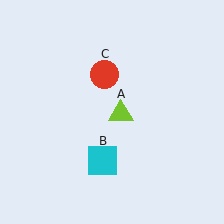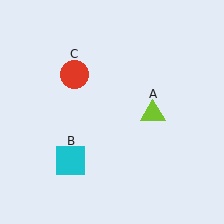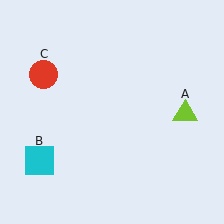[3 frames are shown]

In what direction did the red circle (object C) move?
The red circle (object C) moved left.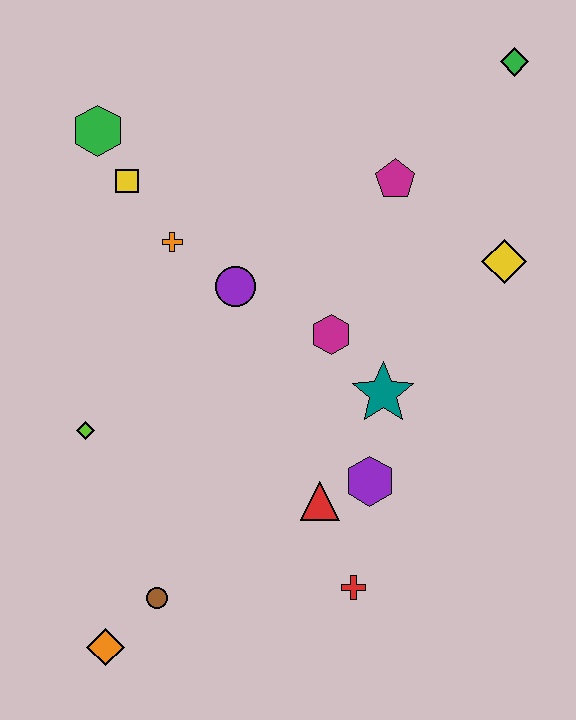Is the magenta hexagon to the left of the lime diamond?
No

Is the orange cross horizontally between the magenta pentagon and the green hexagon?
Yes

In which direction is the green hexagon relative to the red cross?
The green hexagon is above the red cross.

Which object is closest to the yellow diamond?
The magenta pentagon is closest to the yellow diamond.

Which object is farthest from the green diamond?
The orange diamond is farthest from the green diamond.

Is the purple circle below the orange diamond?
No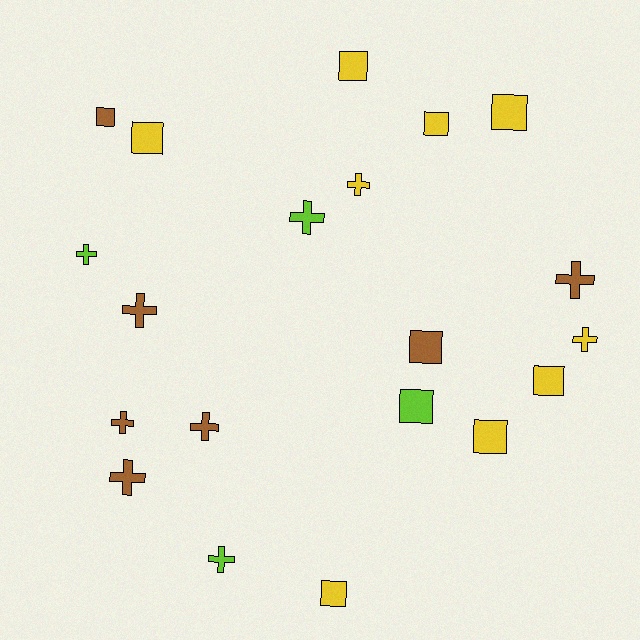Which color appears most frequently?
Yellow, with 9 objects.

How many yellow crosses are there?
There are 2 yellow crosses.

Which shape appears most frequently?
Cross, with 10 objects.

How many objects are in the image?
There are 20 objects.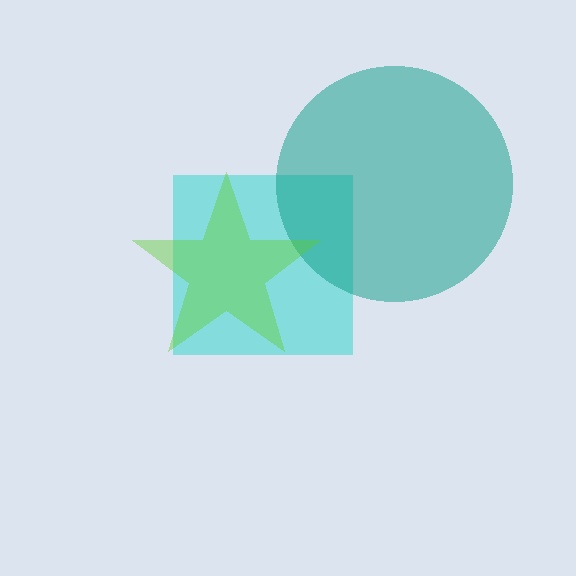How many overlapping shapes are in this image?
There are 3 overlapping shapes in the image.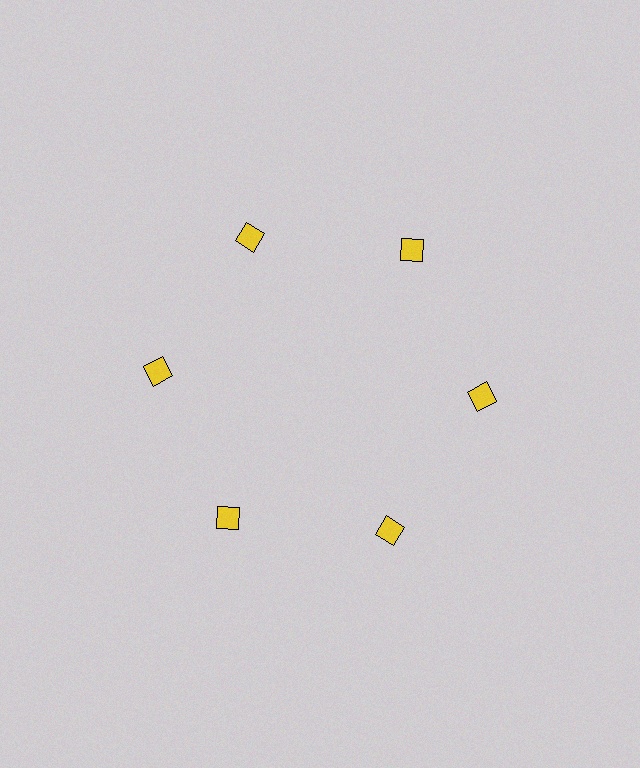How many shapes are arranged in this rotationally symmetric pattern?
There are 6 shapes, arranged in 6 groups of 1.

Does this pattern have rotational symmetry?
Yes, this pattern has 6-fold rotational symmetry. It looks the same after rotating 60 degrees around the center.